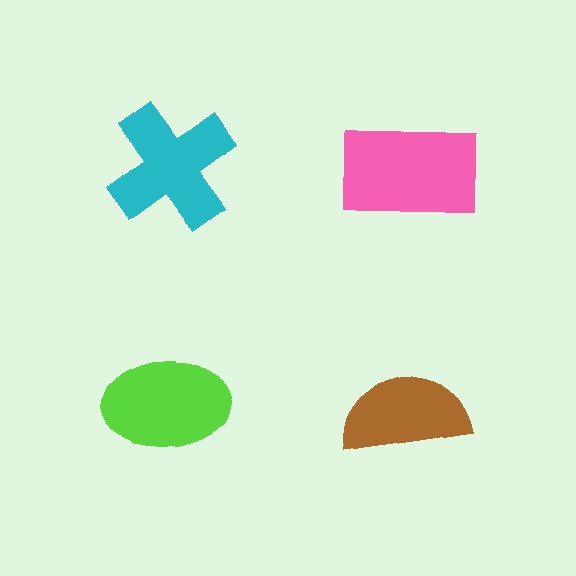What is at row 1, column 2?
A pink rectangle.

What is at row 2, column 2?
A brown semicircle.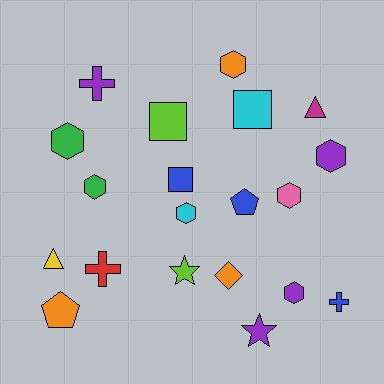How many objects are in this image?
There are 20 objects.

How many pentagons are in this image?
There are 2 pentagons.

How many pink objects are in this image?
There is 1 pink object.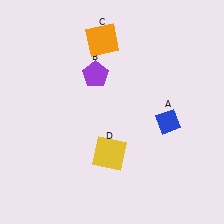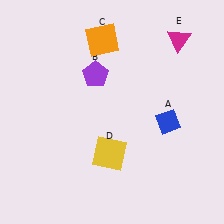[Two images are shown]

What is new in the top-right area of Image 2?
A magenta triangle (E) was added in the top-right area of Image 2.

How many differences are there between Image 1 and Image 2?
There is 1 difference between the two images.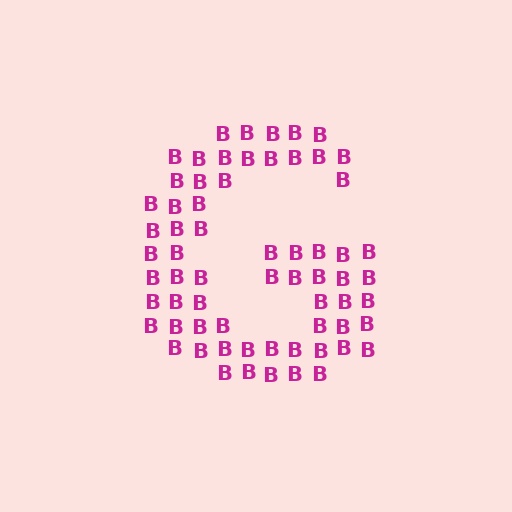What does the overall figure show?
The overall figure shows the letter G.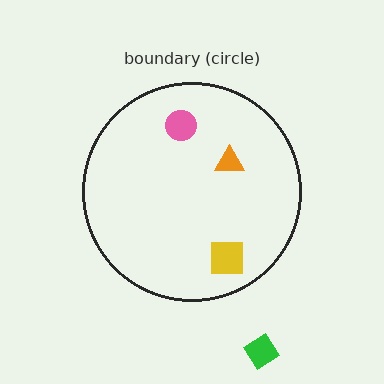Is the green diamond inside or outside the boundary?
Outside.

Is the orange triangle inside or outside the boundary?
Inside.